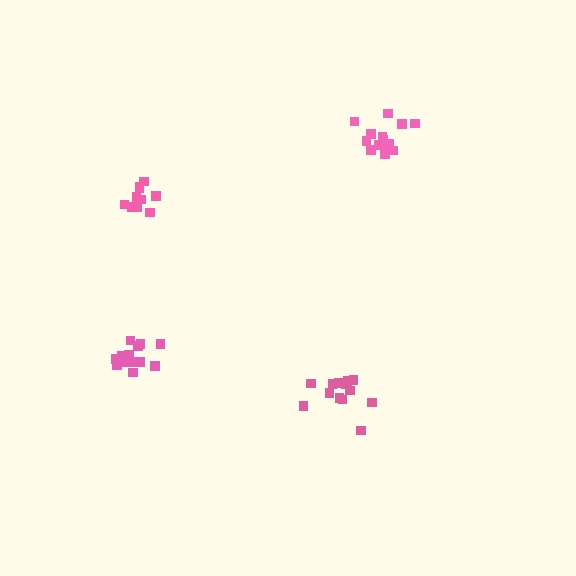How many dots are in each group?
Group 1: 13 dots, Group 2: 11 dots, Group 3: 14 dots, Group 4: 15 dots (53 total).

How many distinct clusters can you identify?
There are 4 distinct clusters.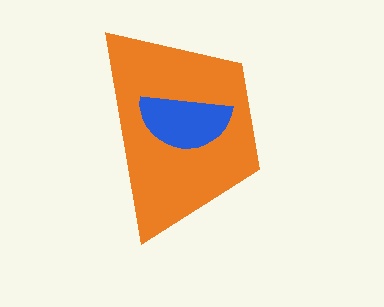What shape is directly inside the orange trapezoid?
The blue semicircle.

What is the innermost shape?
The blue semicircle.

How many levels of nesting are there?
2.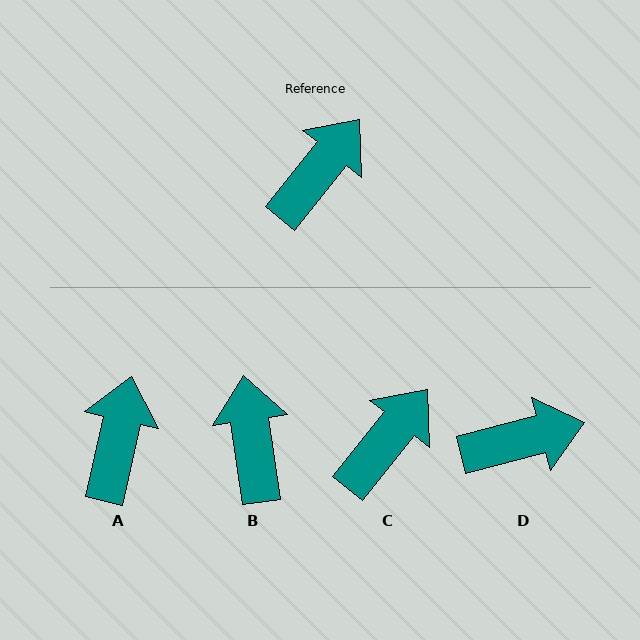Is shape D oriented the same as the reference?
No, it is off by about 37 degrees.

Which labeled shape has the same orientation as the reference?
C.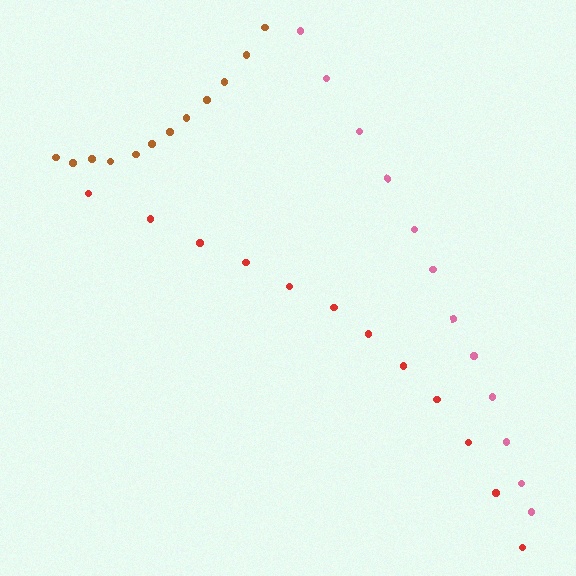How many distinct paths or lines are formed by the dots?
There are 3 distinct paths.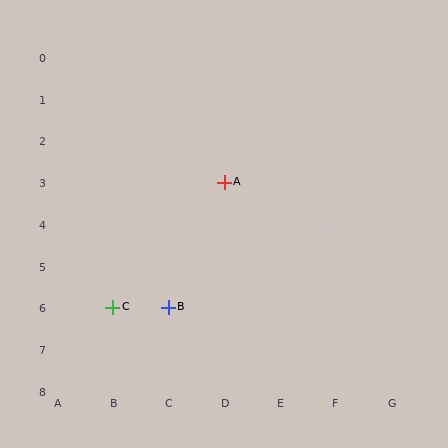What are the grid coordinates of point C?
Point C is at grid coordinates (B, 6).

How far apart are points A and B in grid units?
Points A and B are 1 column and 3 rows apart (about 3.2 grid units diagonally).